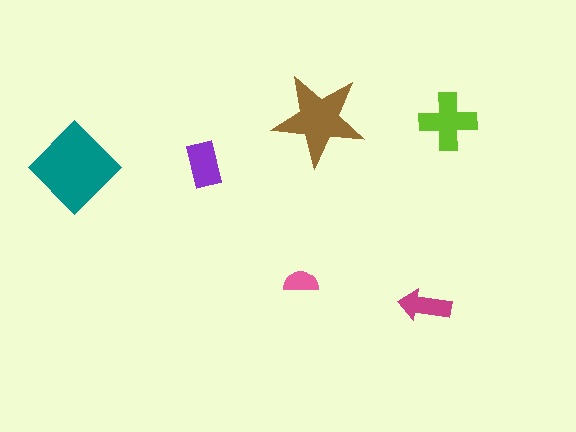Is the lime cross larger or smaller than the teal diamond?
Smaller.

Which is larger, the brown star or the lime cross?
The brown star.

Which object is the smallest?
The pink semicircle.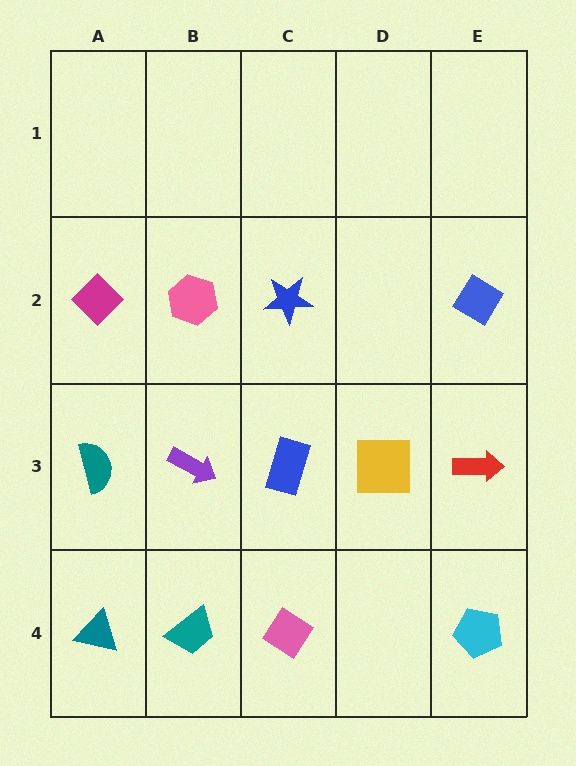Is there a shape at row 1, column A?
No, that cell is empty.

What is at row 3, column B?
A purple arrow.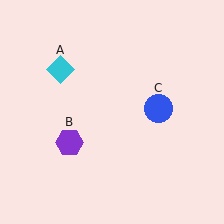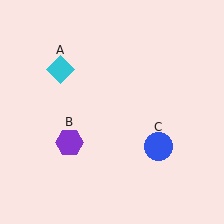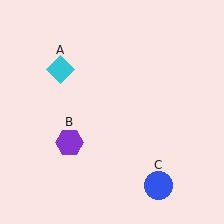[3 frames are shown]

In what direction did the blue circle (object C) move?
The blue circle (object C) moved down.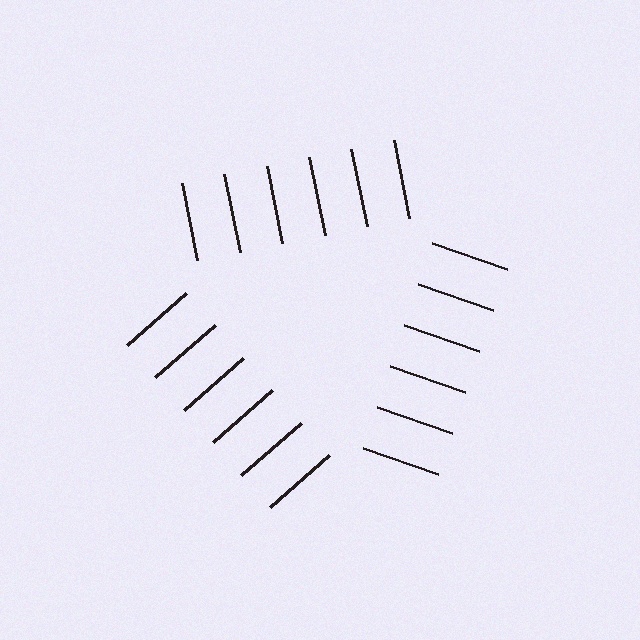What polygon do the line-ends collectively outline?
An illusory triangle — the line segments terminate on its edges but no continuous stroke is drawn.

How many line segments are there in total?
18 — 6 along each of the 3 edges.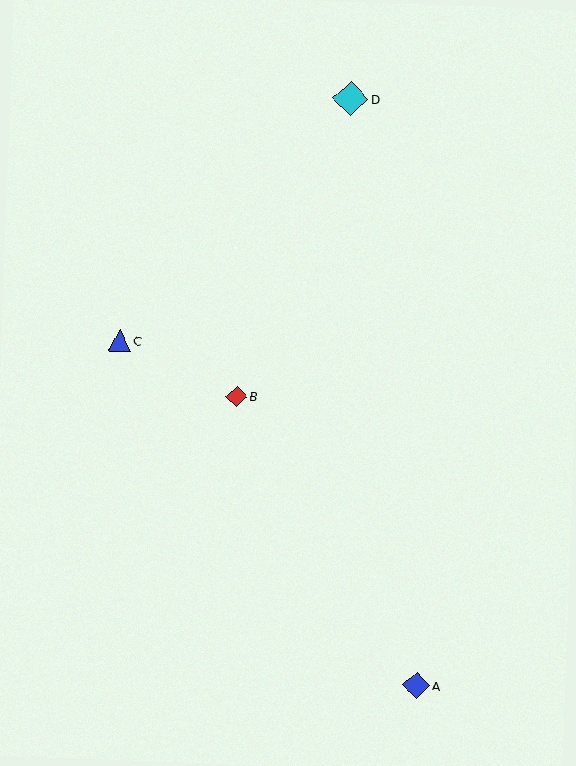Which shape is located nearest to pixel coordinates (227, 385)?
The red diamond (labeled B) at (237, 397) is nearest to that location.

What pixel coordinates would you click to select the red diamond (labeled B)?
Click at (237, 397) to select the red diamond B.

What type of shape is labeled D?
Shape D is a cyan diamond.